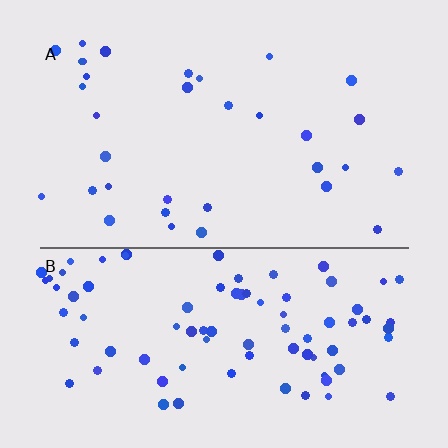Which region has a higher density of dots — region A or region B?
B (the bottom).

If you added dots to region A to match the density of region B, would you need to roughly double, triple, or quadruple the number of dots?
Approximately triple.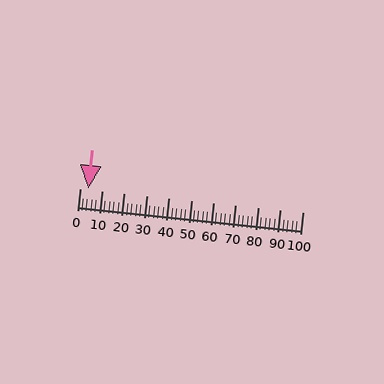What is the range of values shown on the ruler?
The ruler shows values from 0 to 100.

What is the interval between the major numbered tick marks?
The major tick marks are spaced 10 units apart.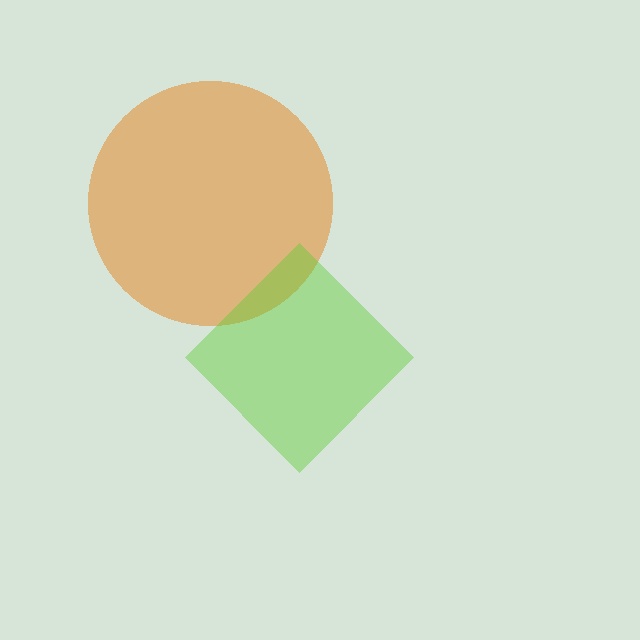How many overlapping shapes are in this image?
There are 2 overlapping shapes in the image.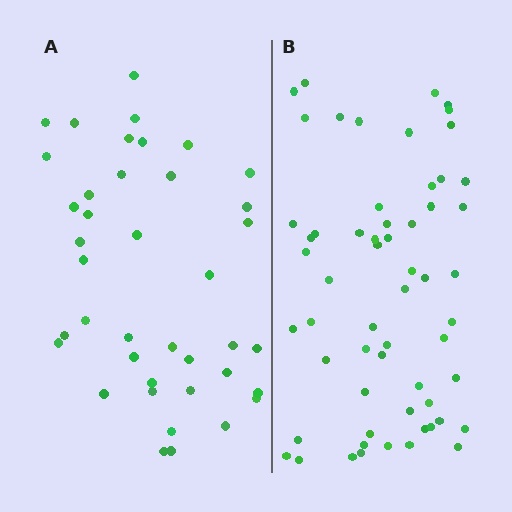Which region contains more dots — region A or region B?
Region B (the right region) has more dots.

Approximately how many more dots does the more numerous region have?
Region B has approximately 20 more dots than region A.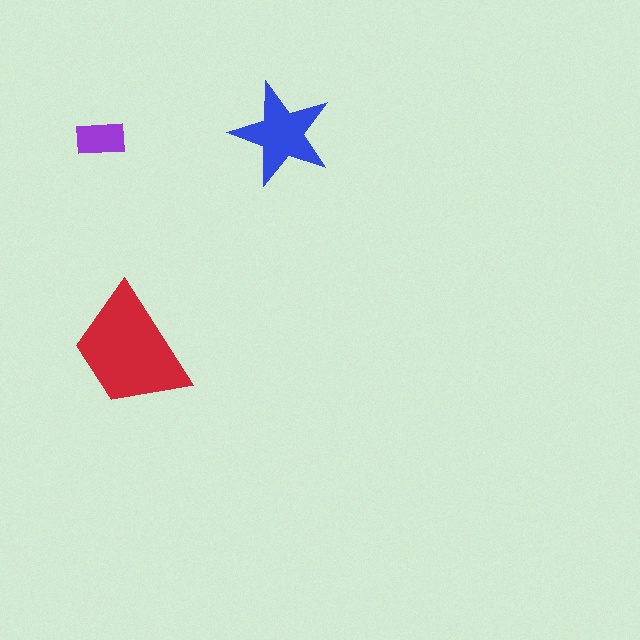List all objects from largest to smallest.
The red trapezoid, the blue star, the purple rectangle.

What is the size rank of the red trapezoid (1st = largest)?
1st.